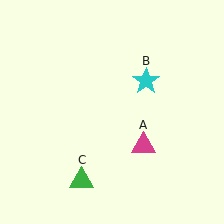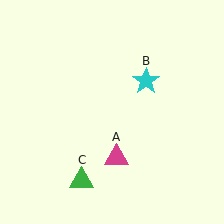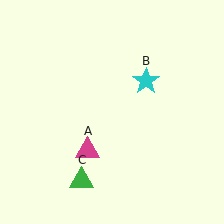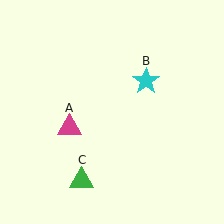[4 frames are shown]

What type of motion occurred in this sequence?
The magenta triangle (object A) rotated clockwise around the center of the scene.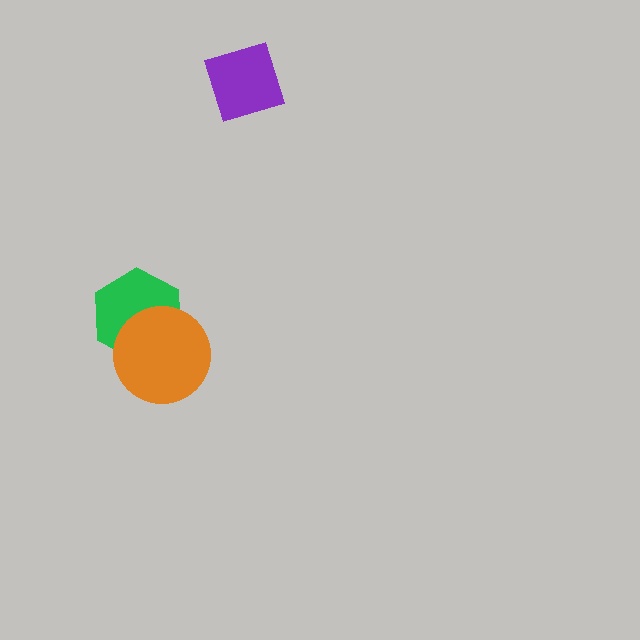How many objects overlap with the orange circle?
1 object overlaps with the orange circle.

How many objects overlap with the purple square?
0 objects overlap with the purple square.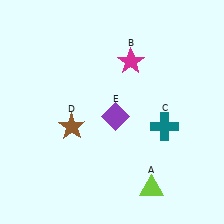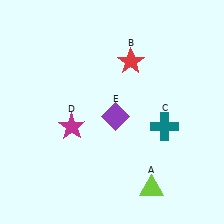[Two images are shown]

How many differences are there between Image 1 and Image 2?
There are 2 differences between the two images.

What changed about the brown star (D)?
In Image 1, D is brown. In Image 2, it changed to magenta.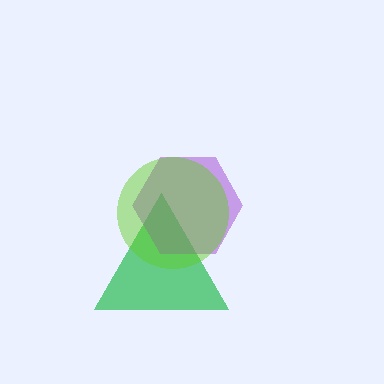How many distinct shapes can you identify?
There are 3 distinct shapes: a green triangle, a purple hexagon, a lime circle.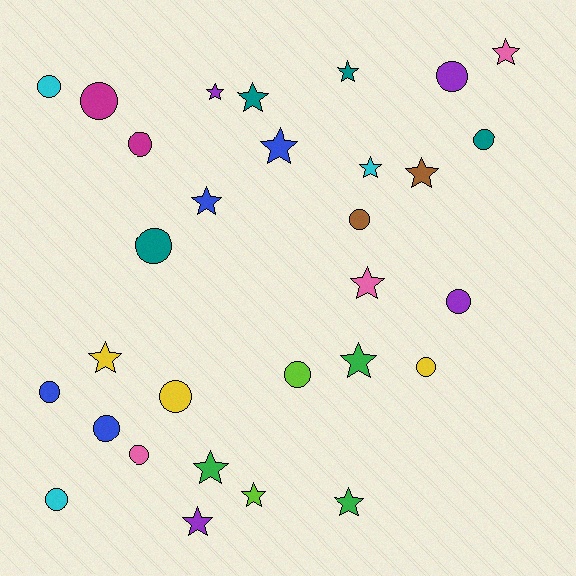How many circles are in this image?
There are 15 circles.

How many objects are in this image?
There are 30 objects.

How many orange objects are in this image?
There are no orange objects.